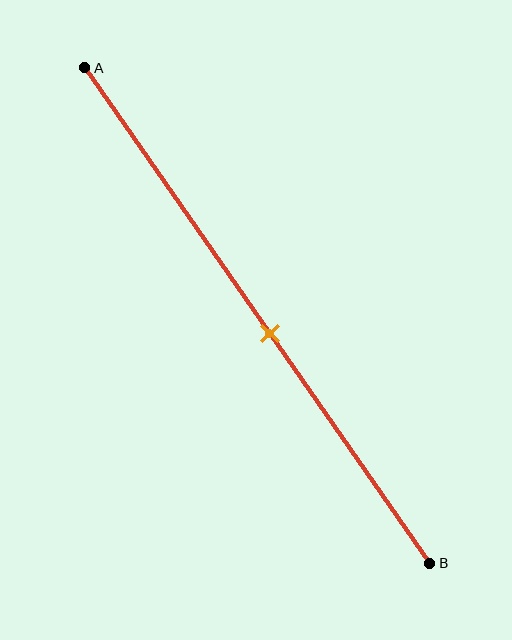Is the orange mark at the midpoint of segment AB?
No, the mark is at about 55% from A, not at the 50% midpoint.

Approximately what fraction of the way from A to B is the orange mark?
The orange mark is approximately 55% of the way from A to B.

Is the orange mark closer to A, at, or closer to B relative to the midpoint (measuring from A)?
The orange mark is closer to point B than the midpoint of segment AB.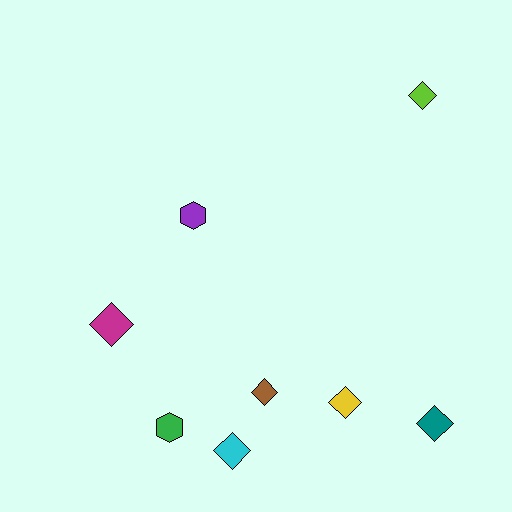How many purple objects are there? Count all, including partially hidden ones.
There is 1 purple object.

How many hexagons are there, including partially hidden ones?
There are 2 hexagons.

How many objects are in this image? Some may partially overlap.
There are 8 objects.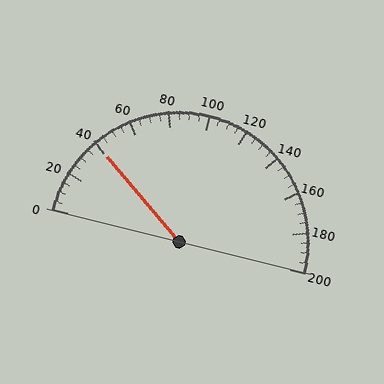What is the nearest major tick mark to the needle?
The nearest major tick mark is 40.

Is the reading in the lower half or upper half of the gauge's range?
The reading is in the lower half of the range (0 to 200).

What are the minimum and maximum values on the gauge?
The gauge ranges from 0 to 200.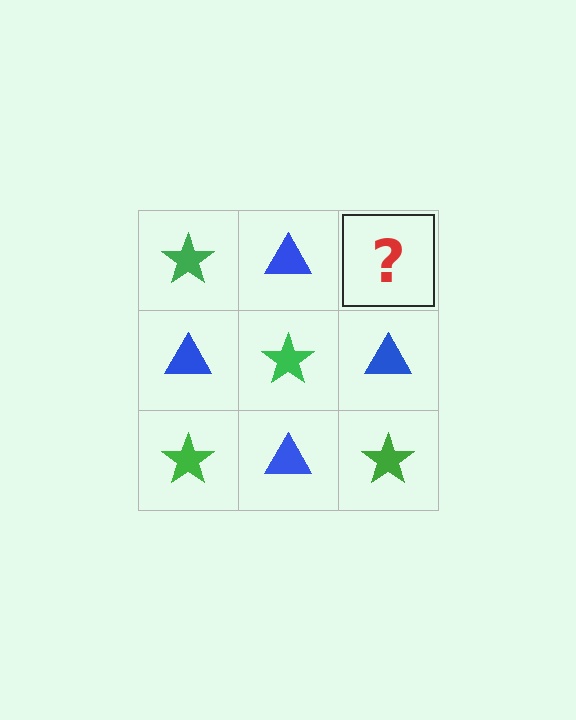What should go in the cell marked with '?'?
The missing cell should contain a green star.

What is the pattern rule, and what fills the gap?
The rule is that it alternates green star and blue triangle in a checkerboard pattern. The gap should be filled with a green star.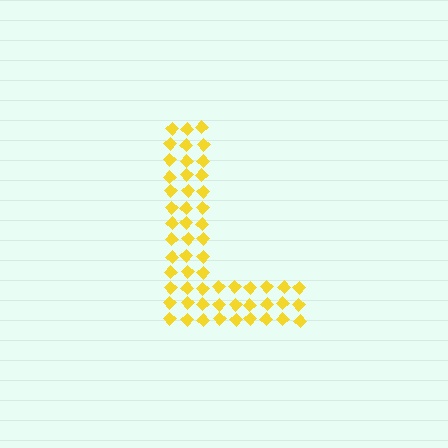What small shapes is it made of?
It is made of small diamonds.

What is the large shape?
The large shape is the letter L.